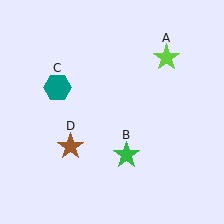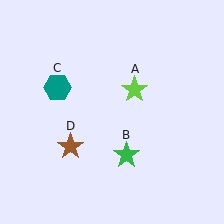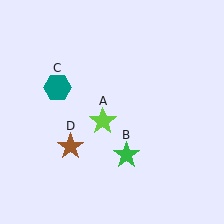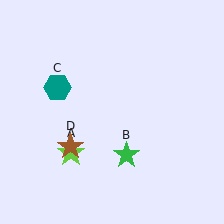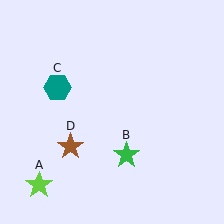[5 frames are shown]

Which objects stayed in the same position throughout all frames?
Green star (object B) and teal hexagon (object C) and brown star (object D) remained stationary.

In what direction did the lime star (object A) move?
The lime star (object A) moved down and to the left.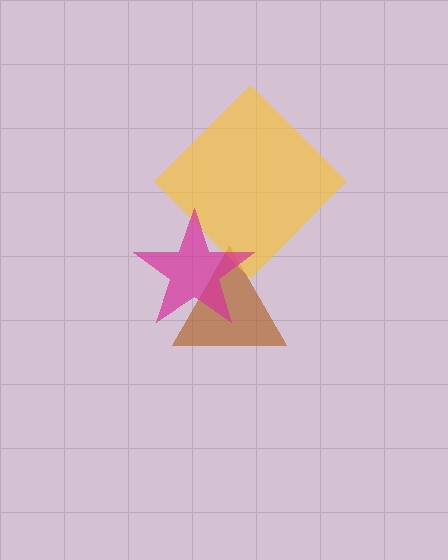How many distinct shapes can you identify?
There are 3 distinct shapes: a brown triangle, a yellow diamond, a magenta star.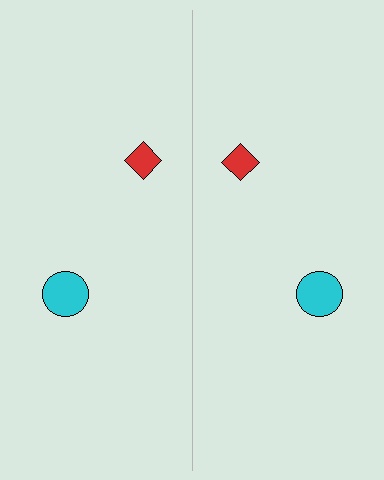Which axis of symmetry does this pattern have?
The pattern has a vertical axis of symmetry running through the center of the image.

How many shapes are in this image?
There are 4 shapes in this image.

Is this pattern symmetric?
Yes, this pattern has bilateral (reflection) symmetry.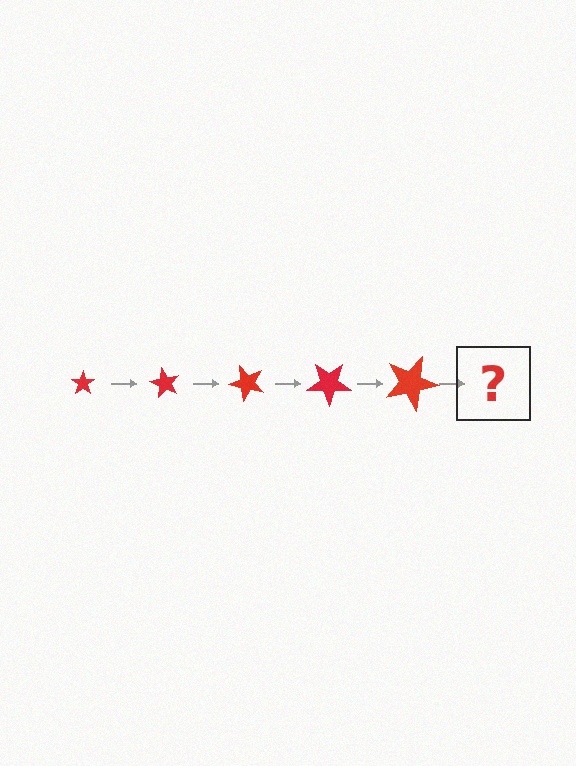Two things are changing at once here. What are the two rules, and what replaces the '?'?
The two rules are that the star grows larger each step and it rotates 60 degrees each step. The '?' should be a star, larger than the previous one and rotated 300 degrees from the start.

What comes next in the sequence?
The next element should be a star, larger than the previous one and rotated 300 degrees from the start.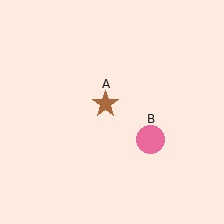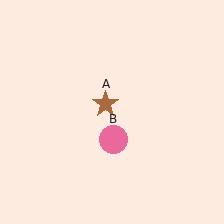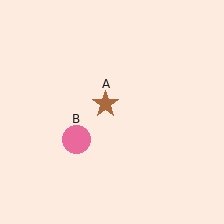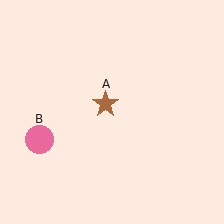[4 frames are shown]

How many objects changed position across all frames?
1 object changed position: pink circle (object B).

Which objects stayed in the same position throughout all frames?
Brown star (object A) remained stationary.